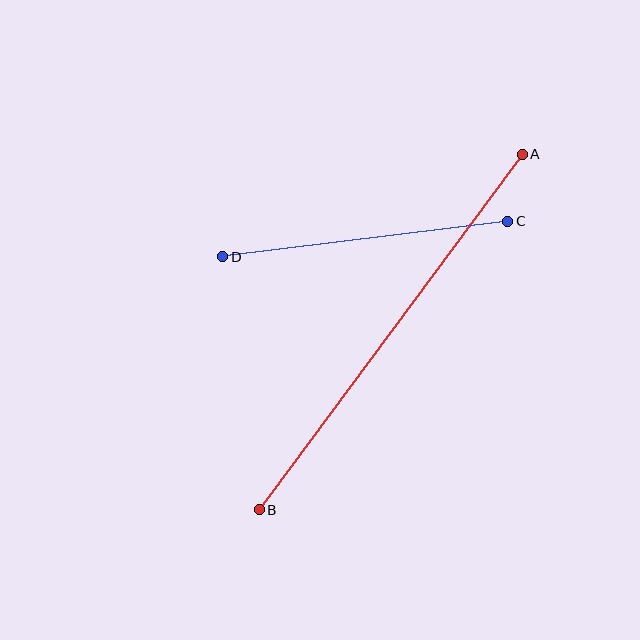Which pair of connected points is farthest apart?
Points A and B are farthest apart.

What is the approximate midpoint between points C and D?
The midpoint is at approximately (365, 239) pixels.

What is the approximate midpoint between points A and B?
The midpoint is at approximately (391, 332) pixels.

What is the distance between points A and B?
The distance is approximately 442 pixels.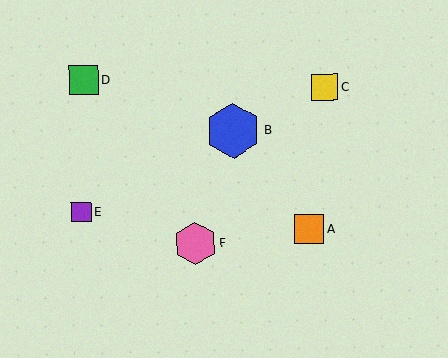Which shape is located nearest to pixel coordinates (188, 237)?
The pink hexagon (labeled F) at (195, 243) is nearest to that location.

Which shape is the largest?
The blue hexagon (labeled B) is the largest.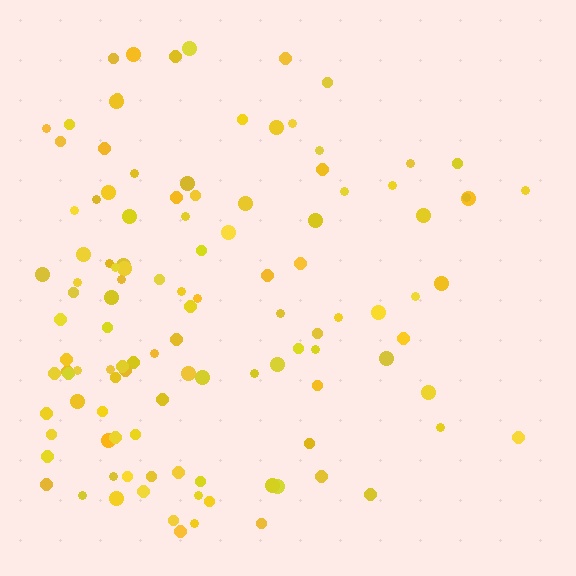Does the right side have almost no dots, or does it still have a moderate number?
Still a moderate number, just noticeably fewer than the left.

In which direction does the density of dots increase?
From right to left, with the left side densest.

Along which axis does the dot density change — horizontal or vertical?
Horizontal.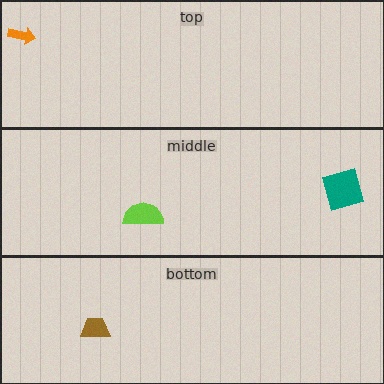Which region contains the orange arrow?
The top region.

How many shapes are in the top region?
1.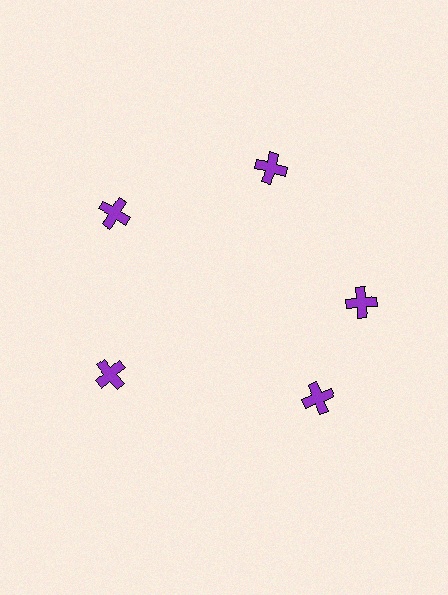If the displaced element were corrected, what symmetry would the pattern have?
It would have 5-fold rotational symmetry — the pattern would map onto itself every 72 degrees.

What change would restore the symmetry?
The symmetry would be restored by rotating it back into even spacing with its neighbors so that all 5 crosses sit at equal angles and equal distance from the center.